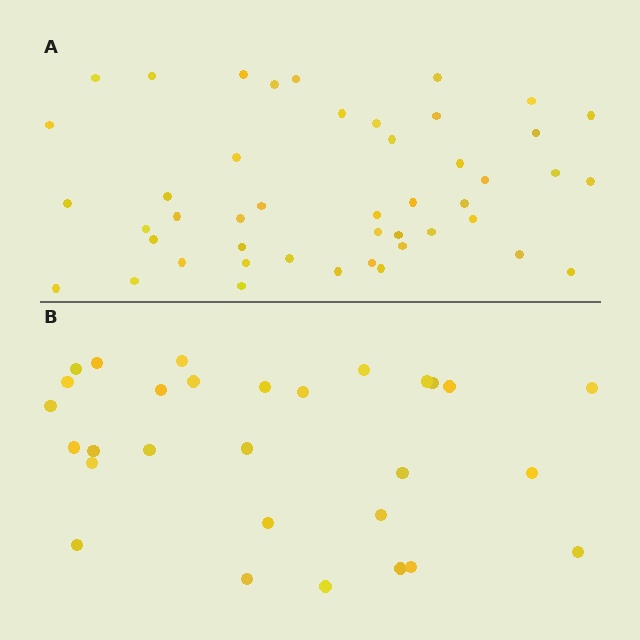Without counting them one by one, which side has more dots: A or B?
Region A (the top region) has more dots.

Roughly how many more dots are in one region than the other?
Region A has approximately 15 more dots than region B.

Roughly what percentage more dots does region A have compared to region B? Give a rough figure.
About 60% more.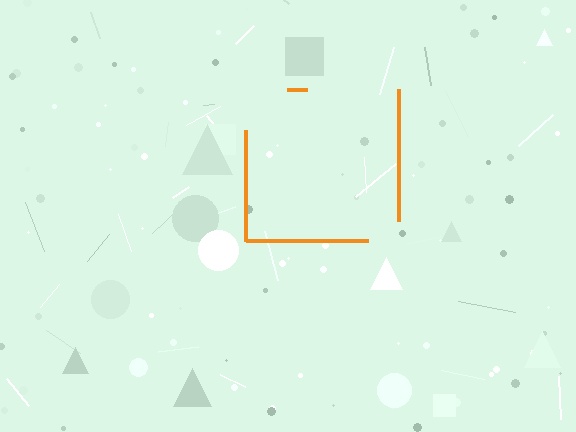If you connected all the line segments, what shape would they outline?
They would outline a square.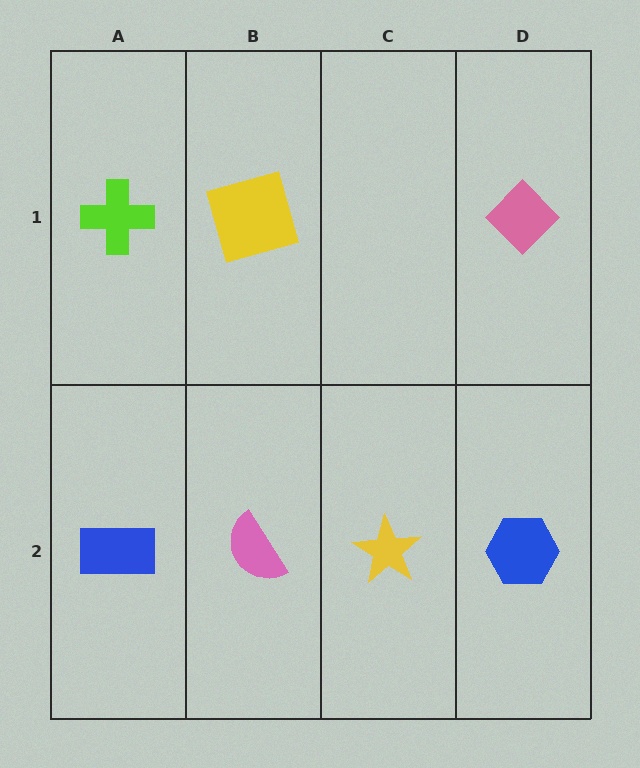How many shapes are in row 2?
4 shapes.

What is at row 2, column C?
A yellow star.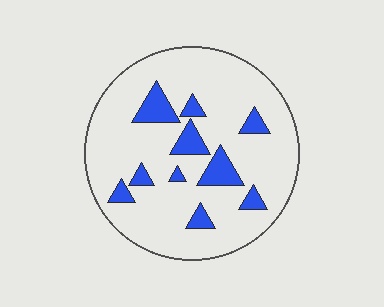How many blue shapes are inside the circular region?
10.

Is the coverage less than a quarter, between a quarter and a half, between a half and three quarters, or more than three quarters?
Less than a quarter.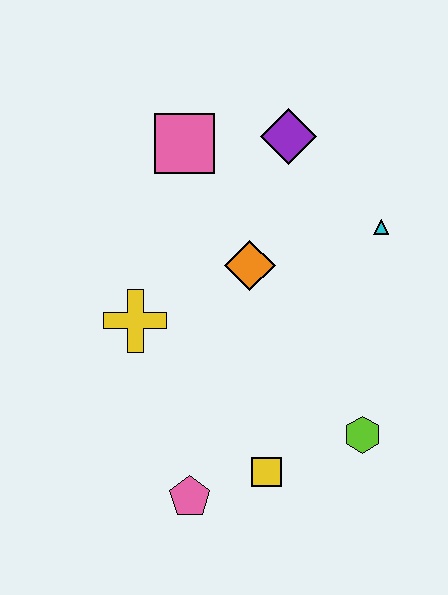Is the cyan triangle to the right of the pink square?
Yes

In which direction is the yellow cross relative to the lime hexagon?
The yellow cross is to the left of the lime hexagon.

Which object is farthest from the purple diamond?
The pink pentagon is farthest from the purple diamond.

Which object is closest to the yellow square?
The pink pentagon is closest to the yellow square.